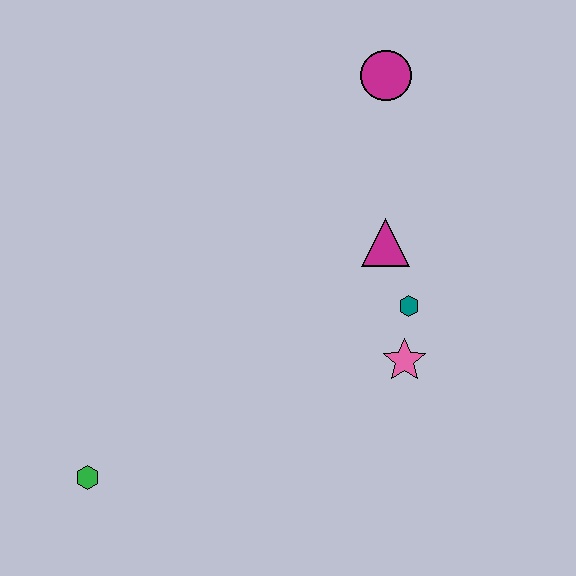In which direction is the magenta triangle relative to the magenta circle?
The magenta triangle is below the magenta circle.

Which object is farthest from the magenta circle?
The green hexagon is farthest from the magenta circle.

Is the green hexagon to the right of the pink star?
No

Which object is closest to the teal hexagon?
The pink star is closest to the teal hexagon.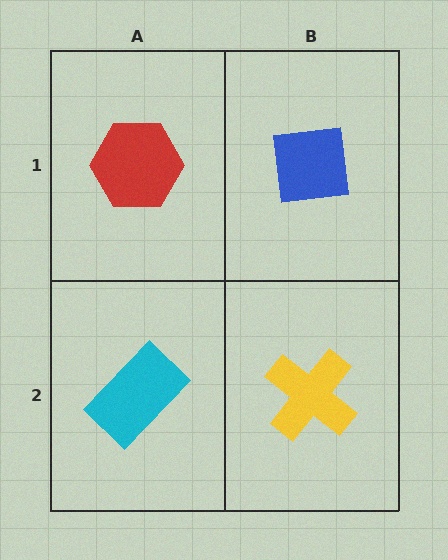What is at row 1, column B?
A blue square.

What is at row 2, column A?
A cyan rectangle.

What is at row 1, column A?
A red hexagon.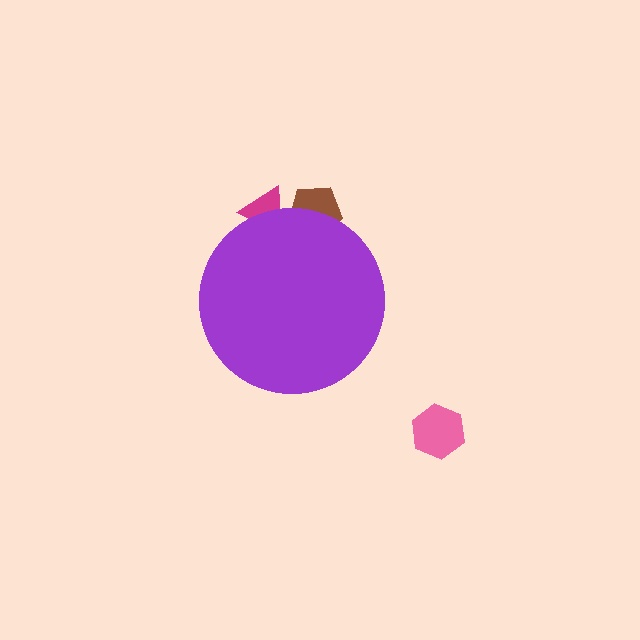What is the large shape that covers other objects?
A purple circle.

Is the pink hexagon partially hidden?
No, the pink hexagon is fully visible.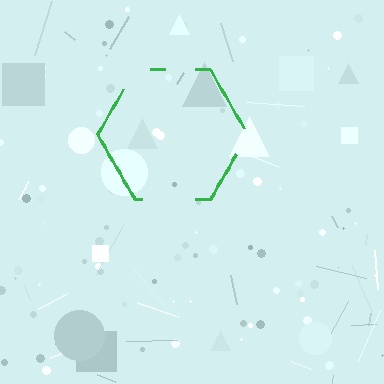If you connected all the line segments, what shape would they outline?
They would outline a hexagon.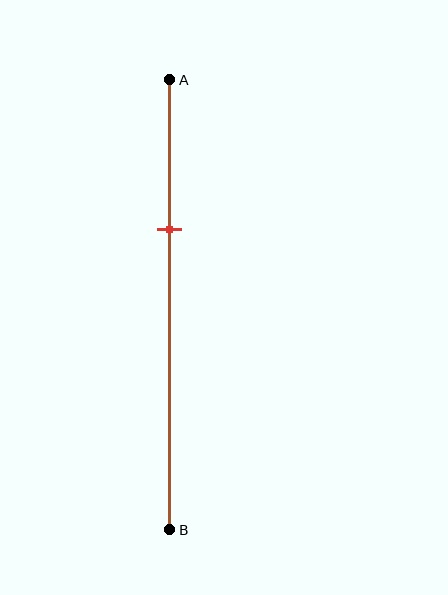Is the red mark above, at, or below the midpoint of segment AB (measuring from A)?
The red mark is above the midpoint of segment AB.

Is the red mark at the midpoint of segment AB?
No, the mark is at about 35% from A, not at the 50% midpoint.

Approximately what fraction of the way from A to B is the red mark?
The red mark is approximately 35% of the way from A to B.